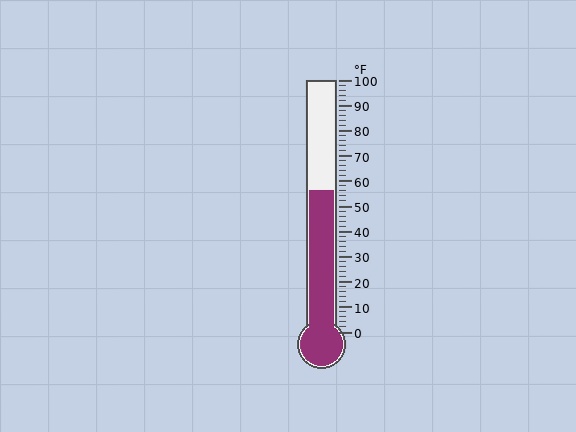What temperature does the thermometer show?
The thermometer shows approximately 56°F.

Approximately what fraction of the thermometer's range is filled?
The thermometer is filled to approximately 55% of its range.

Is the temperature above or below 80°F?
The temperature is below 80°F.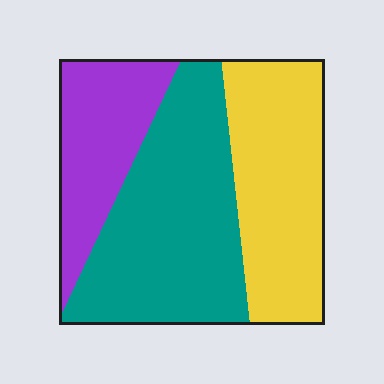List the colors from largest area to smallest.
From largest to smallest: teal, yellow, purple.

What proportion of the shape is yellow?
Yellow covers around 35% of the shape.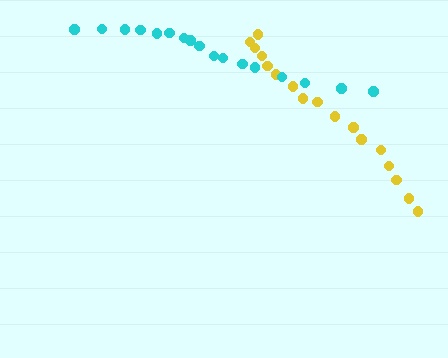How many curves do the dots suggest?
There are 2 distinct paths.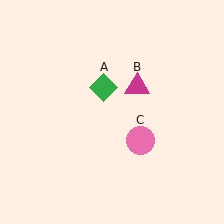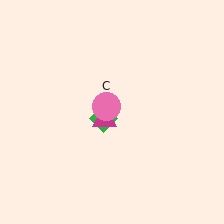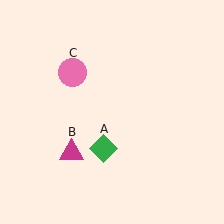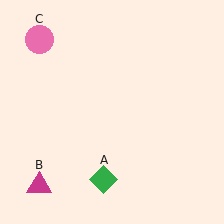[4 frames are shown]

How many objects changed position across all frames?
3 objects changed position: green diamond (object A), magenta triangle (object B), pink circle (object C).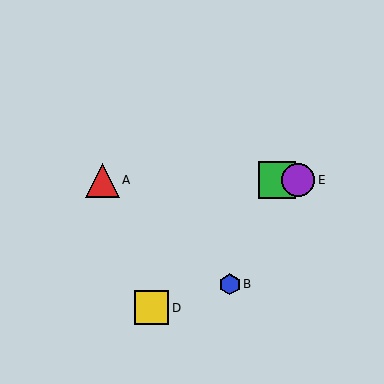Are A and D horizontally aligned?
No, A is at y≈180 and D is at y≈308.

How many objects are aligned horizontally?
3 objects (A, C, E) are aligned horizontally.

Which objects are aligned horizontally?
Objects A, C, E are aligned horizontally.